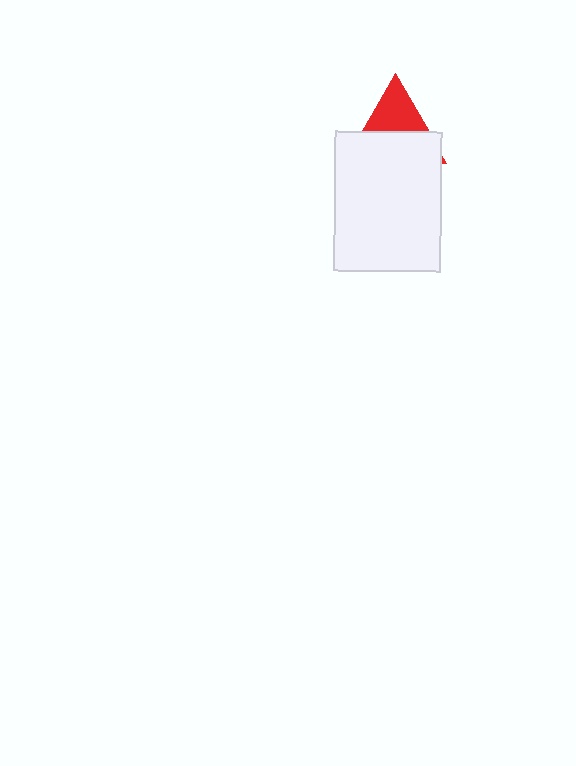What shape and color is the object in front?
The object in front is a white rectangle.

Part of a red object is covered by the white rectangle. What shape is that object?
It is a triangle.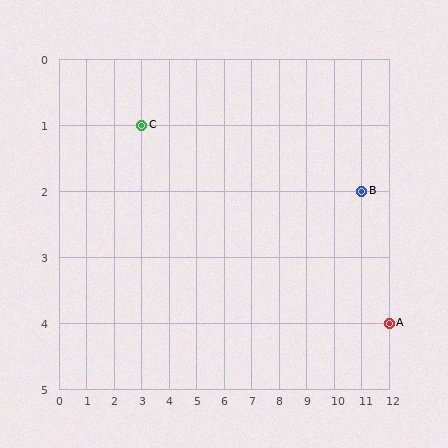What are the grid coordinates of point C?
Point C is at grid coordinates (3, 1).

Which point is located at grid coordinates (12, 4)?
Point A is at (12, 4).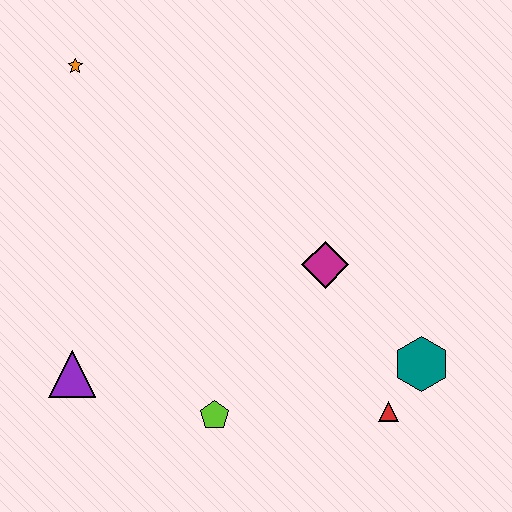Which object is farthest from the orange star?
The red triangle is farthest from the orange star.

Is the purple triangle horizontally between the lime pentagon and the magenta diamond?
No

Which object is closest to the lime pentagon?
The purple triangle is closest to the lime pentagon.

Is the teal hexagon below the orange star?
Yes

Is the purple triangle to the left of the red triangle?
Yes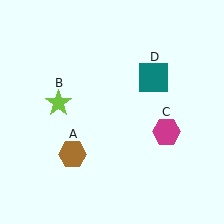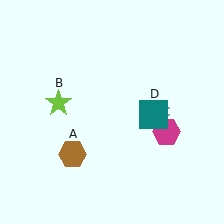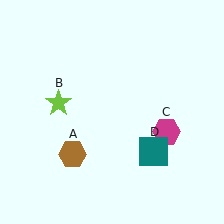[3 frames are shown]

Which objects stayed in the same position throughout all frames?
Brown hexagon (object A) and lime star (object B) and magenta hexagon (object C) remained stationary.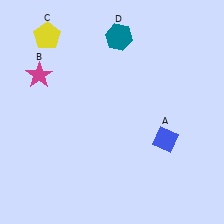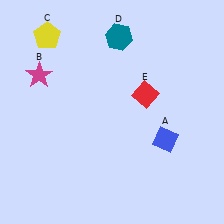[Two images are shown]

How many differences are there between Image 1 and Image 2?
There is 1 difference between the two images.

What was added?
A red diamond (E) was added in Image 2.